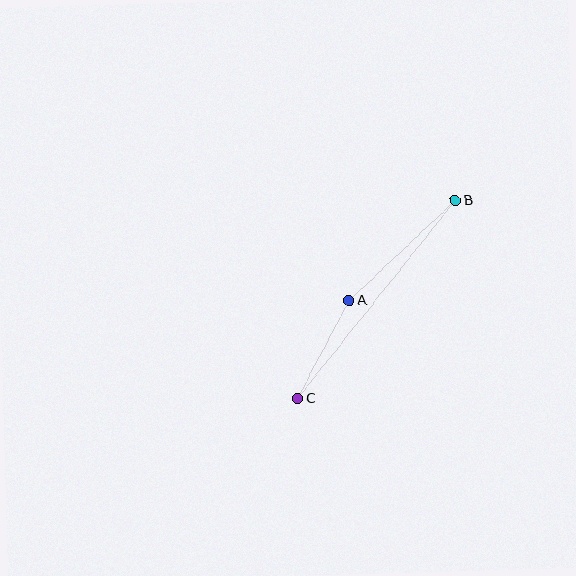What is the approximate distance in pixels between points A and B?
The distance between A and B is approximately 146 pixels.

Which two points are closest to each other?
Points A and C are closest to each other.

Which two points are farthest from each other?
Points B and C are farthest from each other.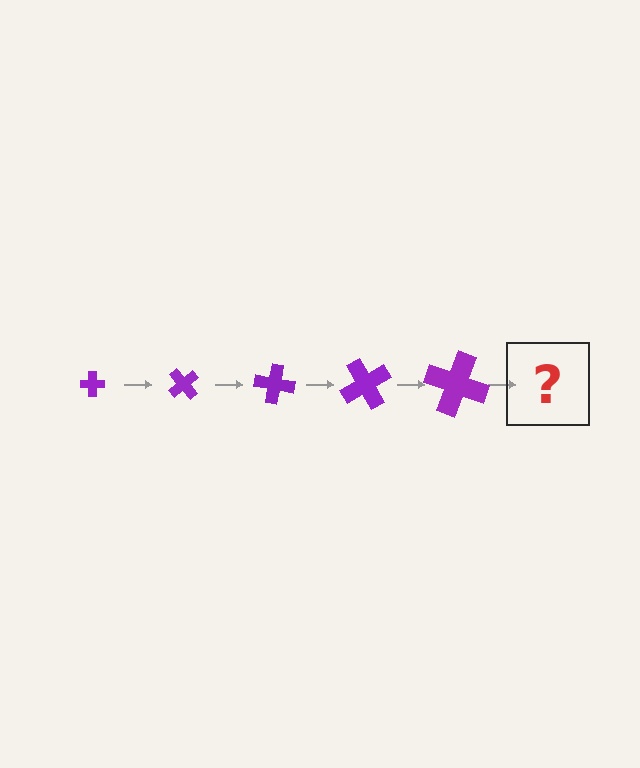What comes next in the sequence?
The next element should be a cross, larger than the previous one and rotated 250 degrees from the start.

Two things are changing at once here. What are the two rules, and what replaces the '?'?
The two rules are that the cross grows larger each step and it rotates 50 degrees each step. The '?' should be a cross, larger than the previous one and rotated 250 degrees from the start.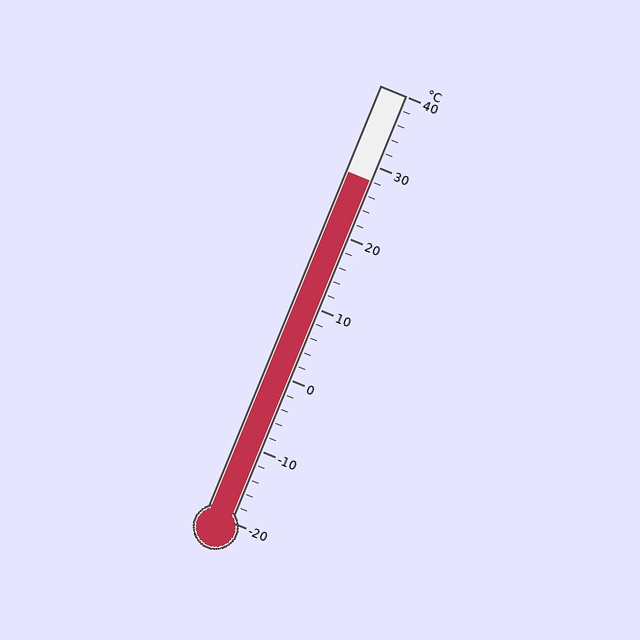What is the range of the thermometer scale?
The thermometer scale ranges from -20°C to 40°C.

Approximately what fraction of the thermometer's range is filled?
The thermometer is filled to approximately 80% of its range.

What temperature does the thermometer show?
The thermometer shows approximately 28°C.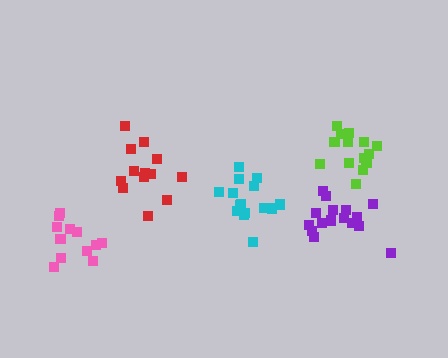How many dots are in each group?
Group 1: 13 dots, Group 2: 14 dots, Group 3: 15 dots, Group 4: 12 dots, Group 5: 16 dots (70 total).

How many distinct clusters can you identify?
There are 5 distinct clusters.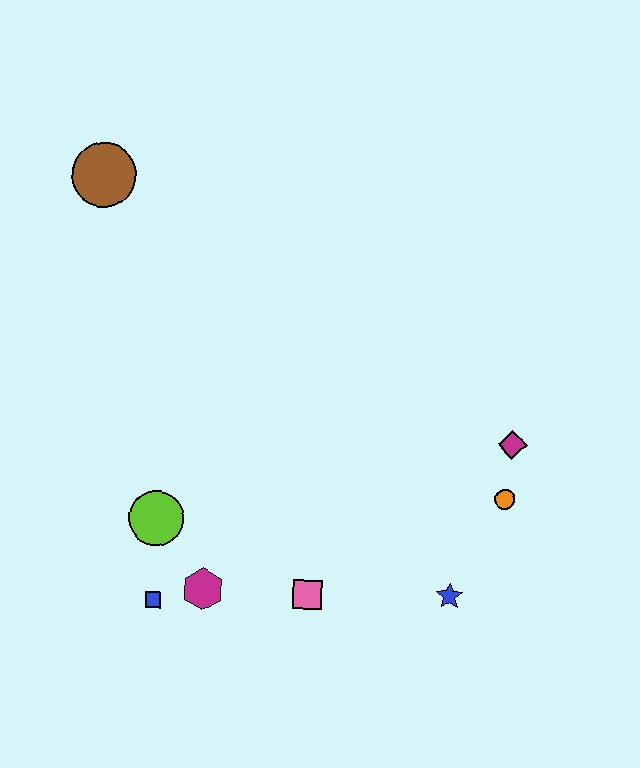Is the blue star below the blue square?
No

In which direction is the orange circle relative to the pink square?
The orange circle is to the right of the pink square.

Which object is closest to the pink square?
The magenta hexagon is closest to the pink square.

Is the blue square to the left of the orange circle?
Yes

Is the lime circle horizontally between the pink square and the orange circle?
No